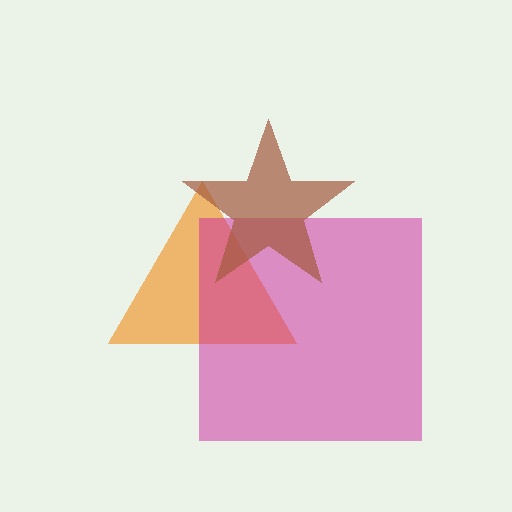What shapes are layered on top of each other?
The layered shapes are: an orange triangle, a magenta square, a brown star.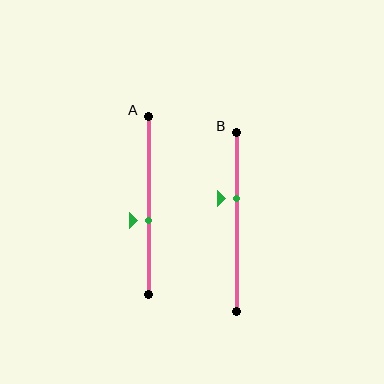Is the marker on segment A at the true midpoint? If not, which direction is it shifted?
No, the marker on segment A is shifted downward by about 8% of the segment length.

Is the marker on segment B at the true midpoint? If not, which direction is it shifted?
No, the marker on segment B is shifted upward by about 13% of the segment length.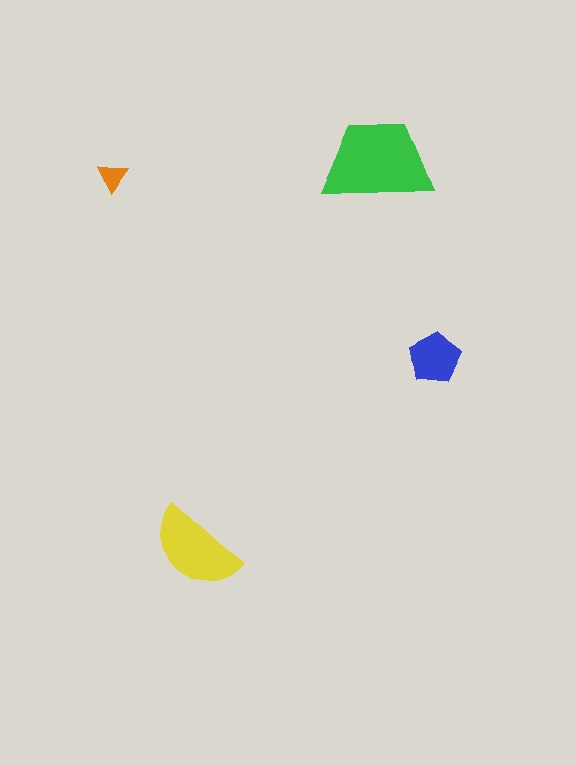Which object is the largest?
The green trapezoid.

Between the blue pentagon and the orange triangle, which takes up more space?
The blue pentagon.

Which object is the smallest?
The orange triangle.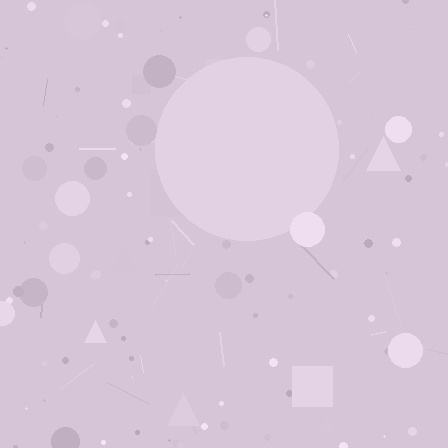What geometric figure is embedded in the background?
A circle is embedded in the background.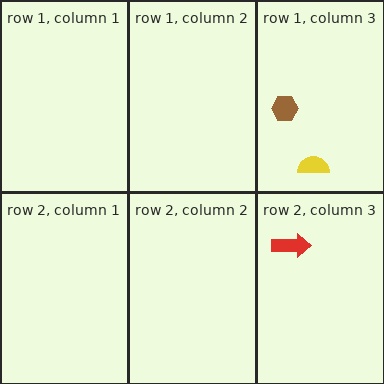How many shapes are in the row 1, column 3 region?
2.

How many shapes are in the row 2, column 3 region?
1.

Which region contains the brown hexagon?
The row 1, column 3 region.